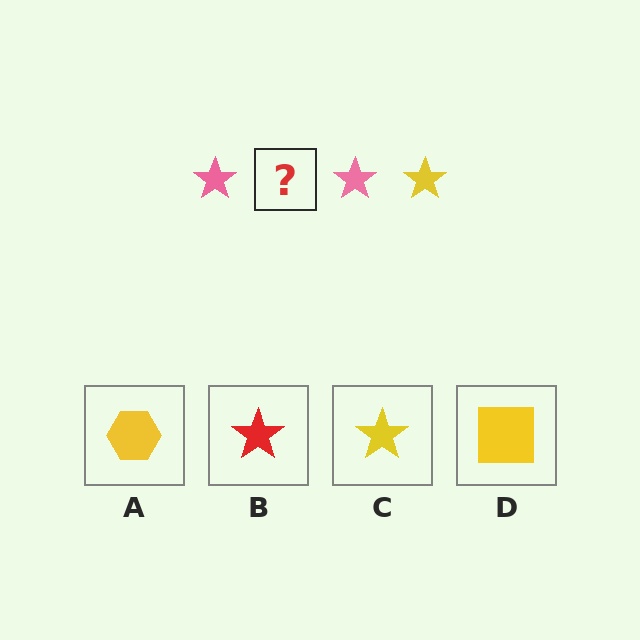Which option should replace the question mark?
Option C.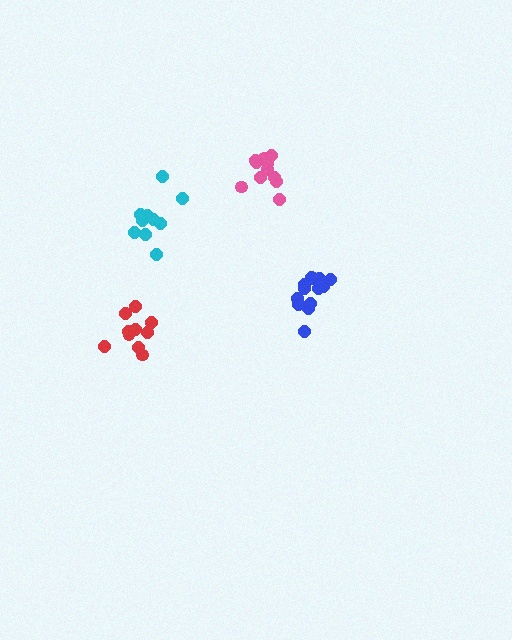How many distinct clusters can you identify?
There are 4 distinct clusters.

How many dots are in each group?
Group 1: 13 dots, Group 2: 10 dots, Group 3: 10 dots, Group 4: 11 dots (44 total).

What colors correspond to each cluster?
The clusters are colored: blue, cyan, red, pink.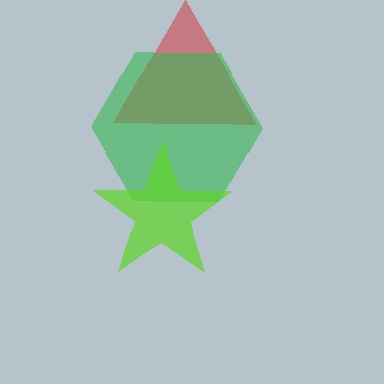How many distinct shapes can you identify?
There are 3 distinct shapes: a red triangle, a green hexagon, a lime star.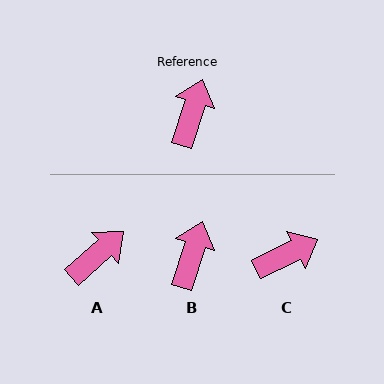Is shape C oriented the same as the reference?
No, it is off by about 47 degrees.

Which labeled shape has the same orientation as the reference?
B.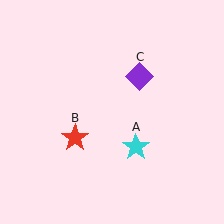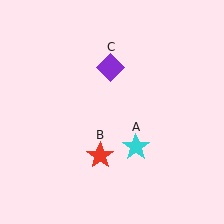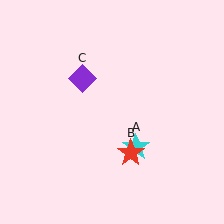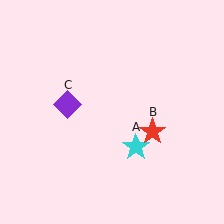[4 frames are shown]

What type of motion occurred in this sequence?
The red star (object B), purple diamond (object C) rotated counterclockwise around the center of the scene.